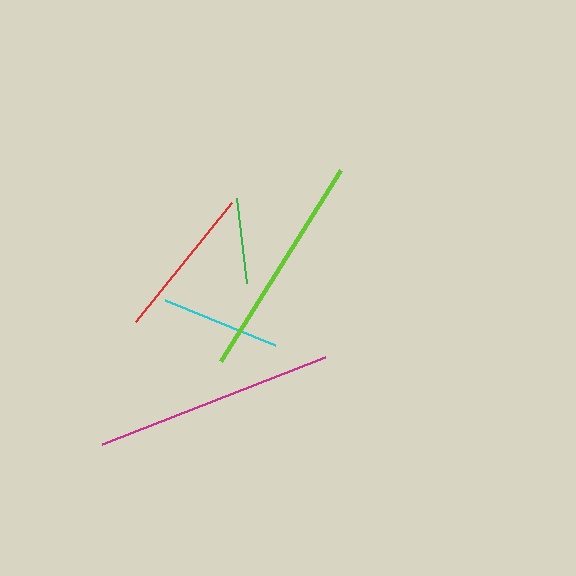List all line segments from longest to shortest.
From longest to shortest: magenta, lime, red, cyan, green.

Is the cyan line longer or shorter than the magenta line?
The magenta line is longer than the cyan line.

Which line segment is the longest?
The magenta line is the longest at approximately 239 pixels.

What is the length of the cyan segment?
The cyan segment is approximately 119 pixels long.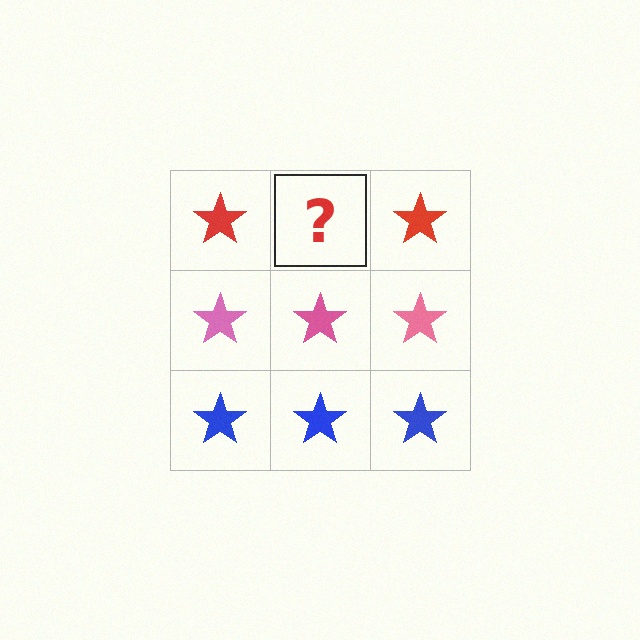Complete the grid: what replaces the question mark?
The question mark should be replaced with a red star.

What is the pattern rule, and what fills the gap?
The rule is that each row has a consistent color. The gap should be filled with a red star.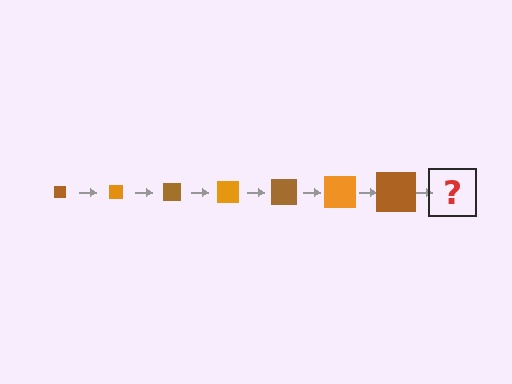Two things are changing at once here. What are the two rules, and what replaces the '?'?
The two rules are that the square grows larger each step and the color cycles through brown and orange. The '?' should be an orange square, larger than the previous one.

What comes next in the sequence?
The next element should be an orange square, larger than the previous one.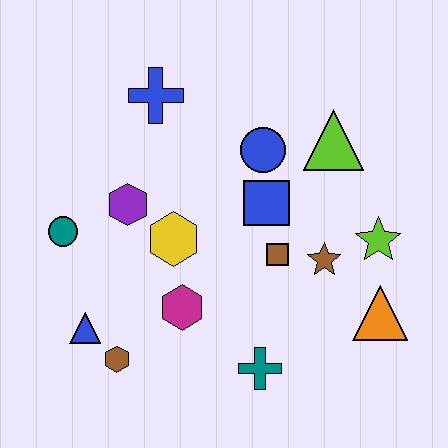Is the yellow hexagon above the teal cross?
Yes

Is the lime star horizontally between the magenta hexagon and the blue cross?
No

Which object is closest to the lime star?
The brown star is closest to the lime star.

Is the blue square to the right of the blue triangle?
Yes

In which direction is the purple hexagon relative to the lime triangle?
The purple hexagon is to the left of the lime triangle.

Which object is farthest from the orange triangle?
The teal circle is farthest from the orange triangle.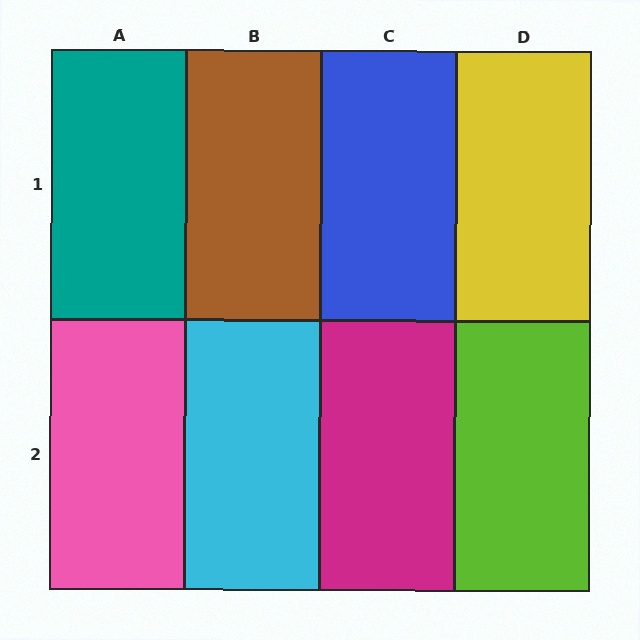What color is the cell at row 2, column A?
Pink.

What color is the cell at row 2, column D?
Lime.